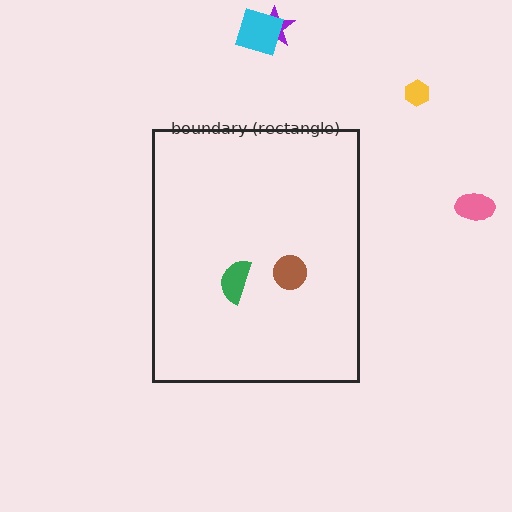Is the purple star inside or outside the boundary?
Outside.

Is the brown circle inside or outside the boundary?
Inside.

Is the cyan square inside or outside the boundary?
Outside.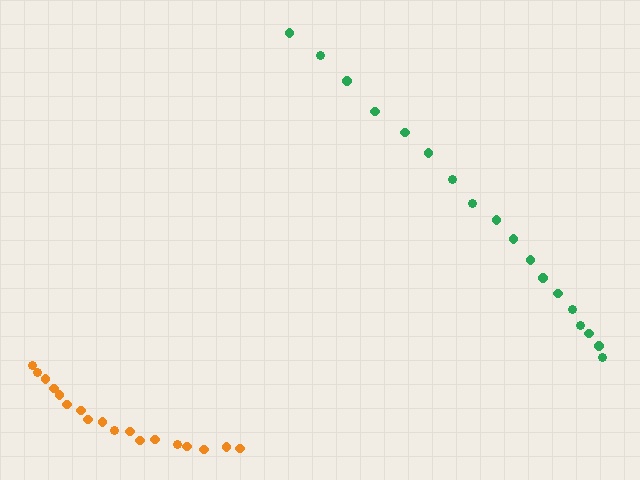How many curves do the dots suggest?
There are 2 distinct paths.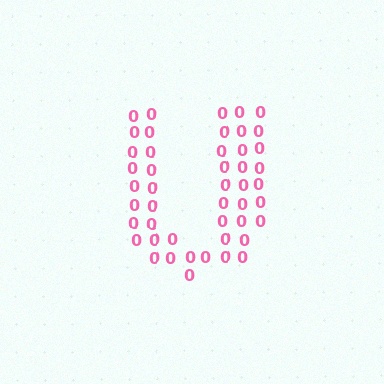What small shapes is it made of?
It is made of small digit 0's.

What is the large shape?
The large shape is the letter U.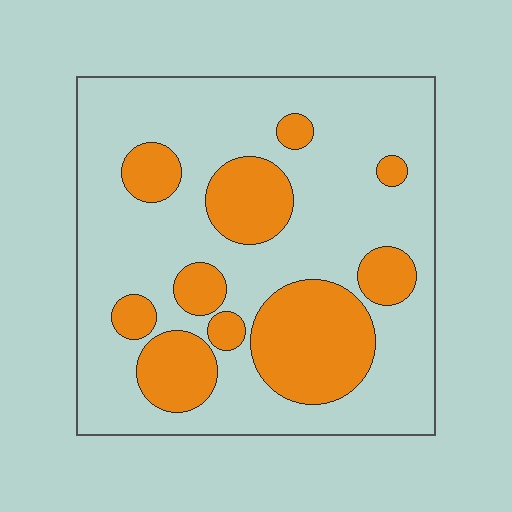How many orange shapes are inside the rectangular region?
10.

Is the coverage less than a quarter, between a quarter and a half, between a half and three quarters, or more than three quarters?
Between a quarter and a half.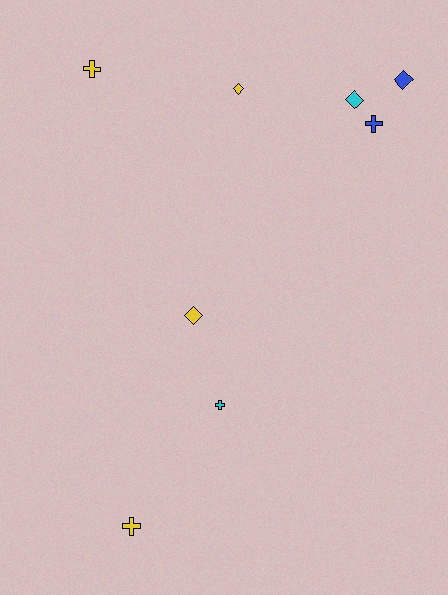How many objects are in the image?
There are 8 objects.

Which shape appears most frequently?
Diamond, with 4 objects.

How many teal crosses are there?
There are no teal crosses.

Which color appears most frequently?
Yellow, with 4 objects.